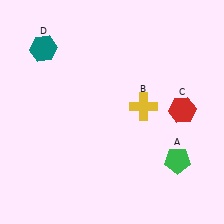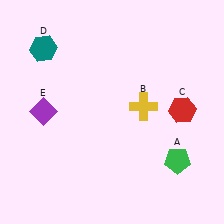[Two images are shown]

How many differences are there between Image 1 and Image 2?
There is 1 difference between the two images.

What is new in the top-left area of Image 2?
A purple diamond (E) was added in the top-left area of Image 2.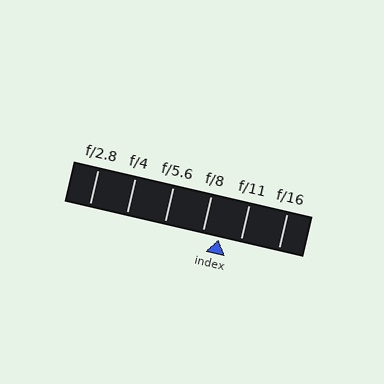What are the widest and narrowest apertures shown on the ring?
The widest aperture shown is f/2.8 and the narrowest is f/16.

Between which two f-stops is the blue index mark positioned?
The index mark is between f/8 and f/11.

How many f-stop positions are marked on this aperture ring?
There are 6 f-stop positions marked.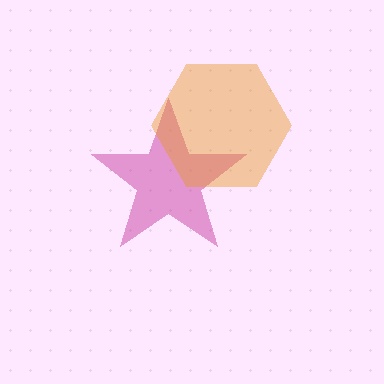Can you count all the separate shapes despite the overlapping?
Yes, there are 2 separate shapes.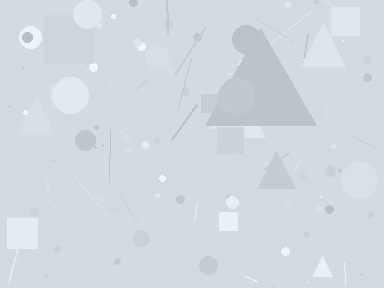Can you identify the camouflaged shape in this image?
The camouflaged shape is a triangle.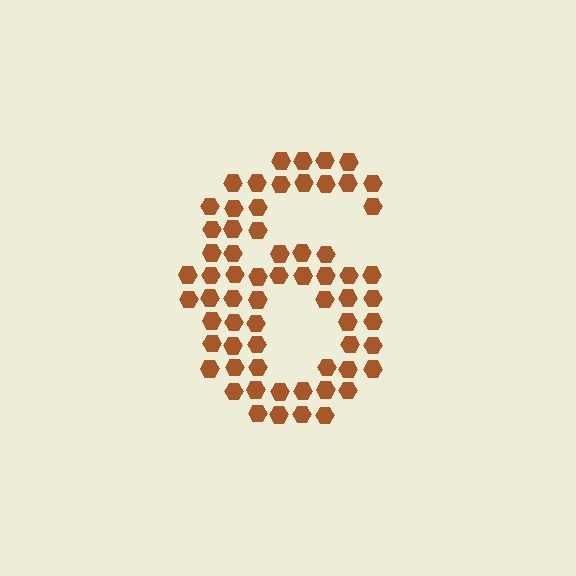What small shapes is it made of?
It is made of small hexagons.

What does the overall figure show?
The overall figure shows the digit 6.